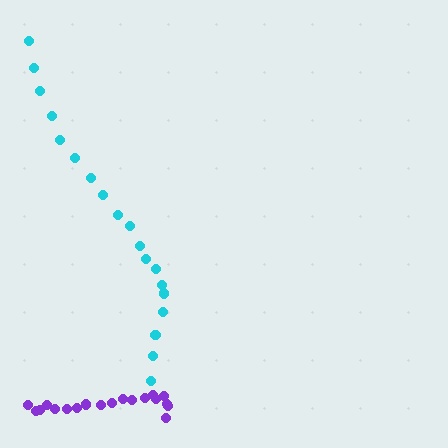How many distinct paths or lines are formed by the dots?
There are 2 distinct paths.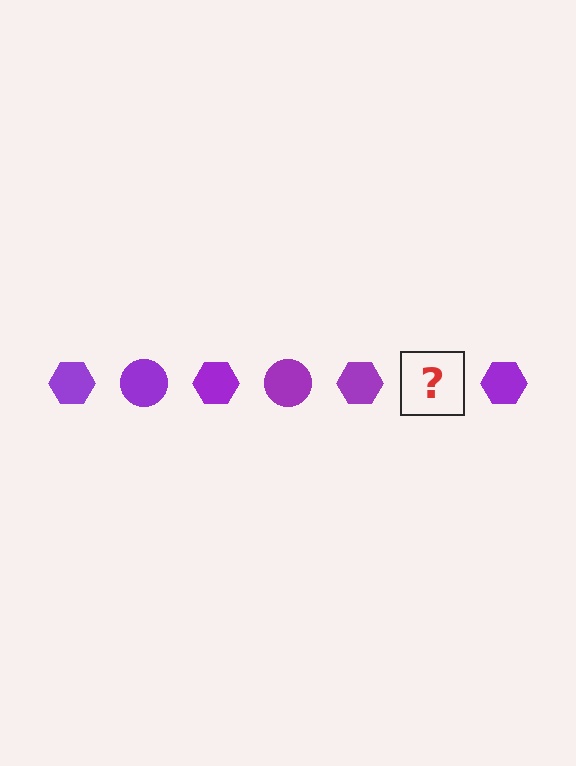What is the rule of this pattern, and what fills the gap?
The rule is that the pattern cycles through hexagon, circle shapes in purple. The gap should be filled with a purple circle.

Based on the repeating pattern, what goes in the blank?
The blank should be a purple circle.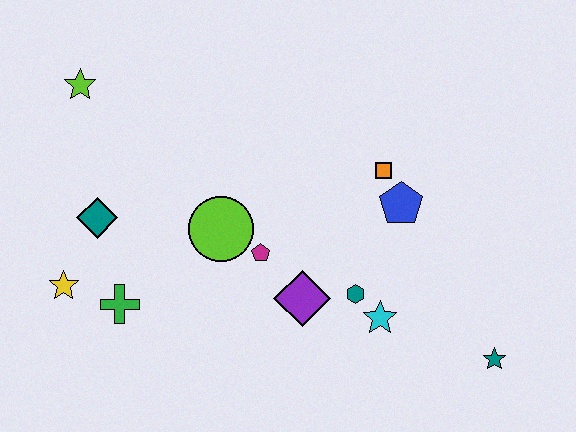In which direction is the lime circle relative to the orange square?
The lime circle is to the left of the orange square.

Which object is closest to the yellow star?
The green cross is closest to the yellow star.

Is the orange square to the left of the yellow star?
No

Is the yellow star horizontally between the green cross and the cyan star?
No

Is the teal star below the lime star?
Yes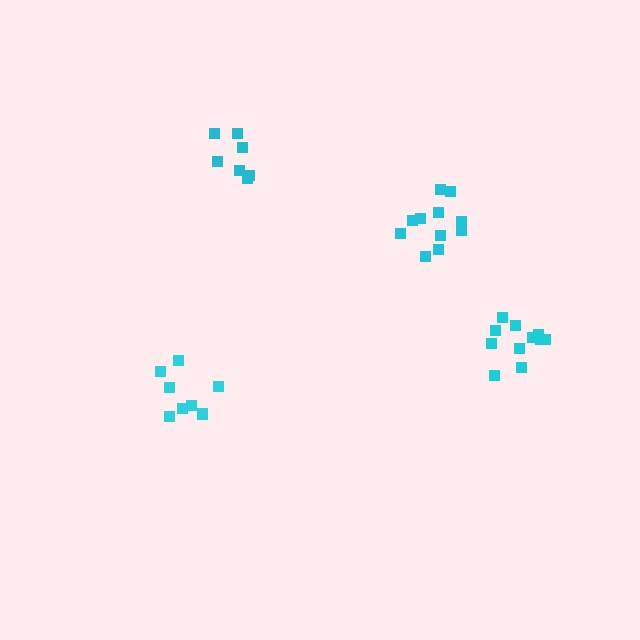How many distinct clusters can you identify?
There are 4 distinct clusters.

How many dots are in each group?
Group 1: 8 dots, Group 2: 11 dots, Group 3: 11 dots, Group 4: 7 dots (37 total).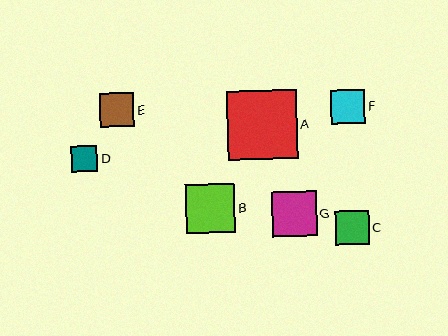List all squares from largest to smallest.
From largest to smallest: A, B, G, C, F, E, D.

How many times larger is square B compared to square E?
Square B is approximately 1.4 times the size of square E.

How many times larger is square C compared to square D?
Square C is approximately 1.3 times the size of square D.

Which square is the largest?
Square A is the largest with a size of approximately 69 pixels.